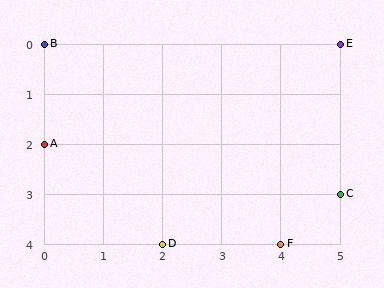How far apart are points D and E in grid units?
Points D and E are 3 columns and 4 rows apart (about 5.0 grid units diagonally).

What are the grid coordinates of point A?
Point A is at grid coordinates (0, 2).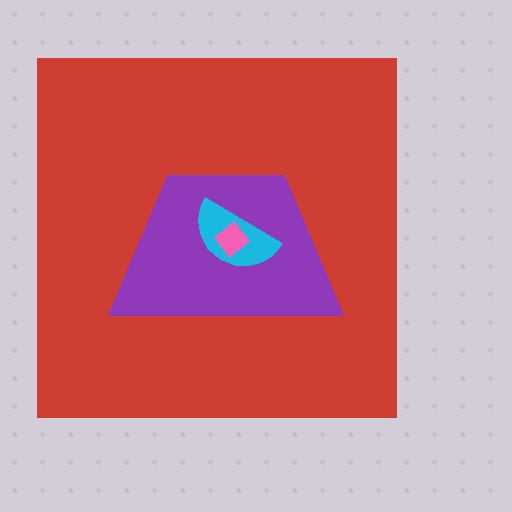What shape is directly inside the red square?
The purple trapezoid.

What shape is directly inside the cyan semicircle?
The pink diamond.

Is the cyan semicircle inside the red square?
Yes.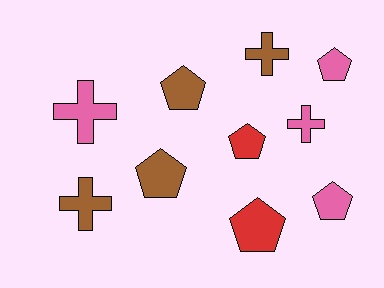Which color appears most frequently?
Pink, with 4 objects.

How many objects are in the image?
There are 10 objects.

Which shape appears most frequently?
Pentagon, with 6 objects.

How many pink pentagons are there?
There are 2 pink pentagons.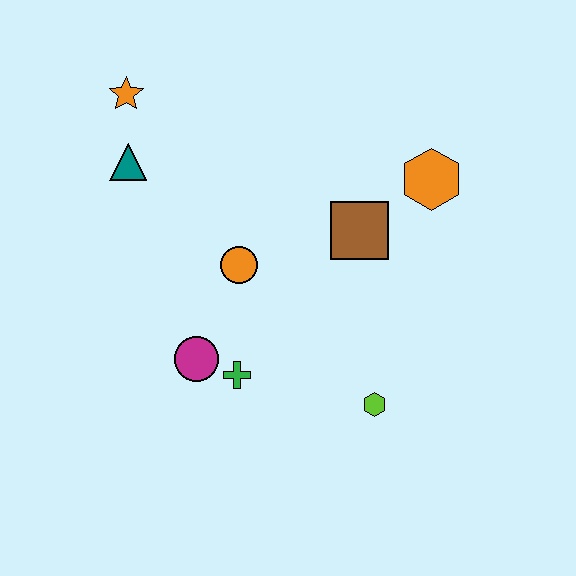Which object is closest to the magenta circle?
The green cross is closest to the magenta circle.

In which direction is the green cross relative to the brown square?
The green cross is below the brown square.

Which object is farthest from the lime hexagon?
The orange star is farthest from the lime hexagon.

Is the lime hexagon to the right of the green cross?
Yes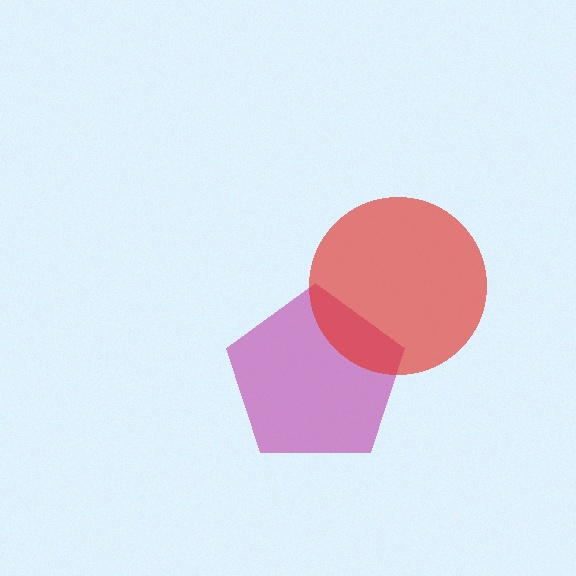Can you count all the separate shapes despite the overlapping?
Yes, there are 2 separate shapes.